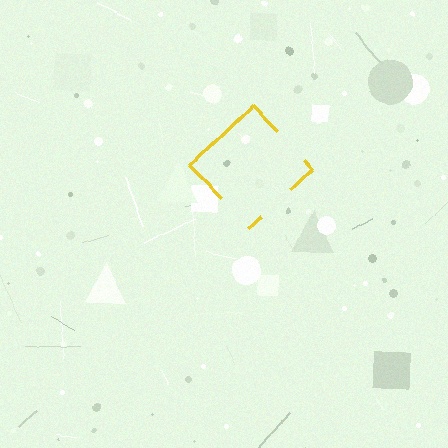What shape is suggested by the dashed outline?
The dashed outline suggests a diamond.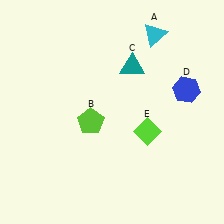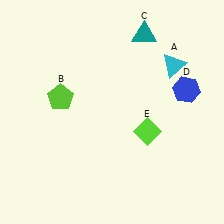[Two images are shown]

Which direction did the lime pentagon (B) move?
The lime pentagon (B) moved left.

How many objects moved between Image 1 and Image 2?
3 objects moved between the two images.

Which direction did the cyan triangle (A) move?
The cyan triangle (A) moved down.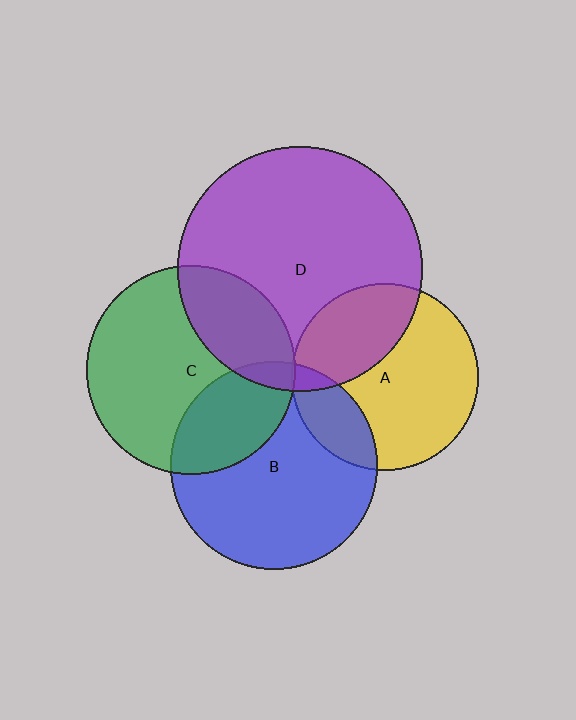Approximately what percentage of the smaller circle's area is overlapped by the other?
Approximately 20%.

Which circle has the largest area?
Circle D (purple).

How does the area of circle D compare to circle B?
Approximately 1.4 times.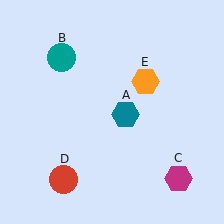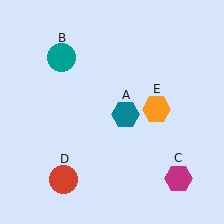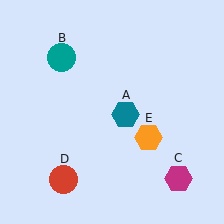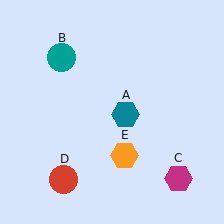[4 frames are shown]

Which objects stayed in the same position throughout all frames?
Teal hexagon (object A) and teal circle (object B) and magenta hexagon (object C) and red circle (object D) remained stationary.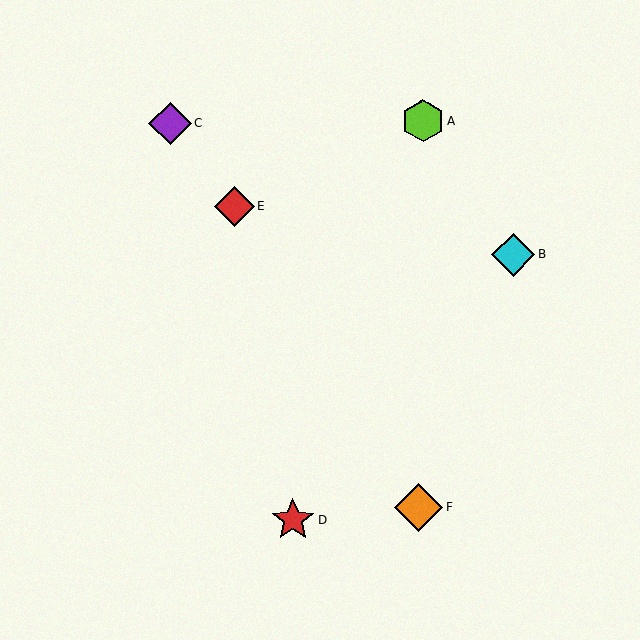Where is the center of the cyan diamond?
The center of the cyan diamond is at (513, 254).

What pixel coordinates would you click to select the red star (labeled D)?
Click at (293, 520) to select the red star D.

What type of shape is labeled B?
Shape B is a cyan diamond.